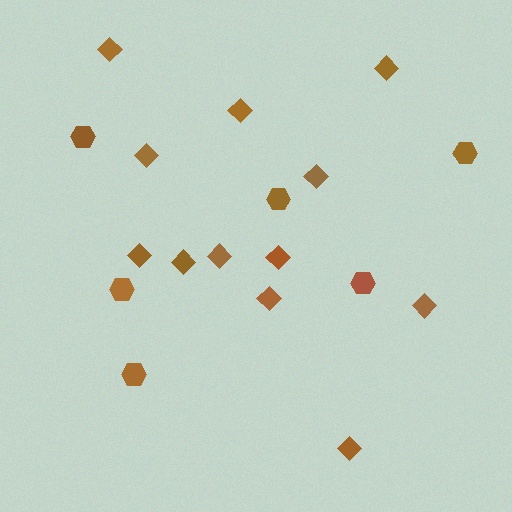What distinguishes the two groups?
There are 2 groups: one group of diamonds (12) and one group of hexagons (6).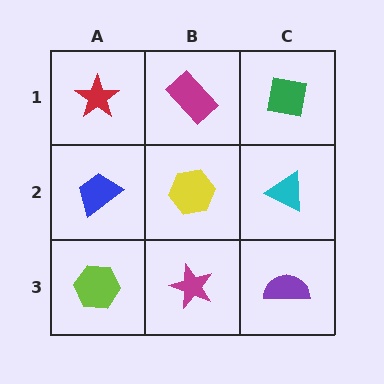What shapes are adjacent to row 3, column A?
A blue trapezoid (row 2, column A), a magenta star (row 3, column B).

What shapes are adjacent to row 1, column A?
A blue trapezoid (row 2, column A), a magenta rectangle (row 1, column B).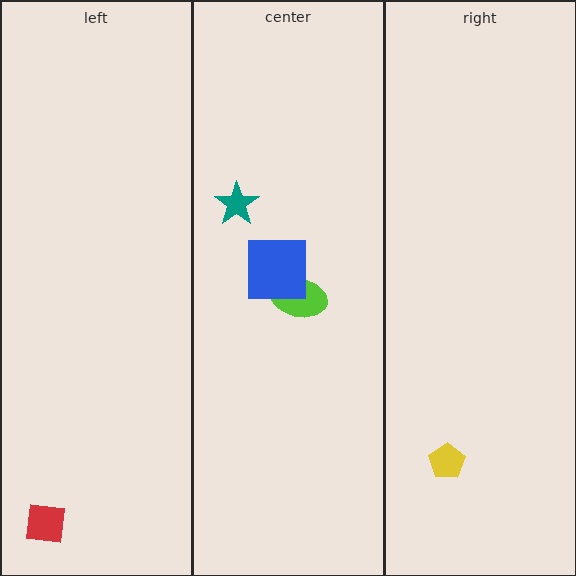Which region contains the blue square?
The center region.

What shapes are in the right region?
The yellow pentagon.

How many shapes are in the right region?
1.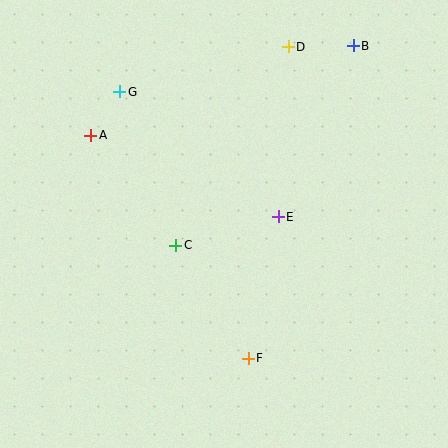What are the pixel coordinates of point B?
Point B is at (353, 46).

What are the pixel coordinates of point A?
Point A is at (91, 135).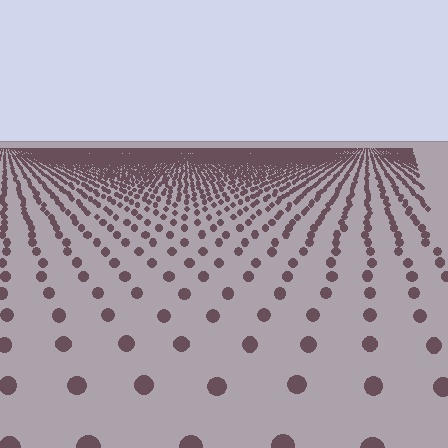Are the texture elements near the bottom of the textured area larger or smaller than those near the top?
Larger. Near the bottom, elements are closer to the viewer and appear at a bigger on-screen size.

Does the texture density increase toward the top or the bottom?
Density increases toward the top.